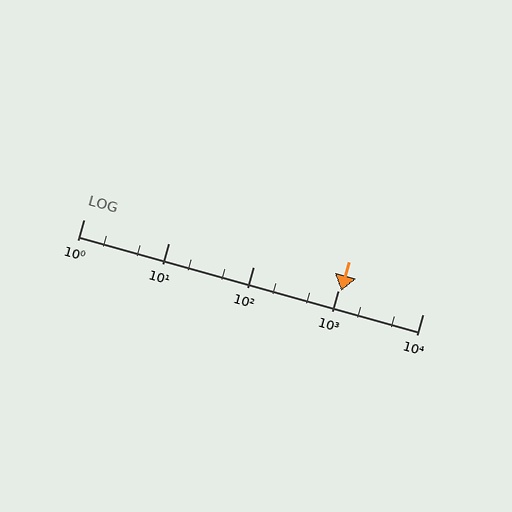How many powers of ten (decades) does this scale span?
The scale spans 4 decades, from 1 to 10000.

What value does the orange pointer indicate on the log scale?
The pointer indicates approximately 1100.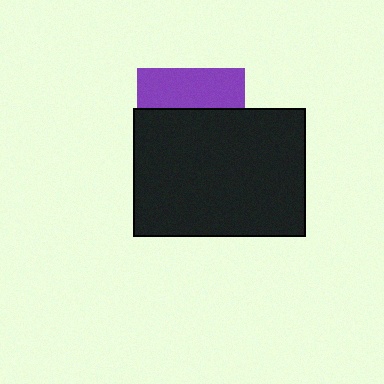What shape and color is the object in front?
The object in front is a black rectangle.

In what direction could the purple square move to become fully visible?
The purple square could move up. That would shift it out from behind the black rectangle entirely.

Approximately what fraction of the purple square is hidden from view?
Roughly 64% of the purple square is hidden behind the black rectangle.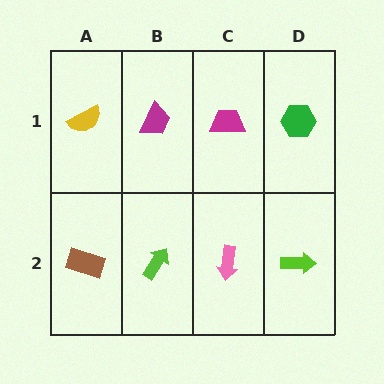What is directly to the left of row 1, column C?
A magenta trapezoid.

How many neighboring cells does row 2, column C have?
3.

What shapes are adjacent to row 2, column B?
A magenta trapezoid (row 1, column B), a brown rectangle (row 2, column A), a pink arrow (row 2, column C).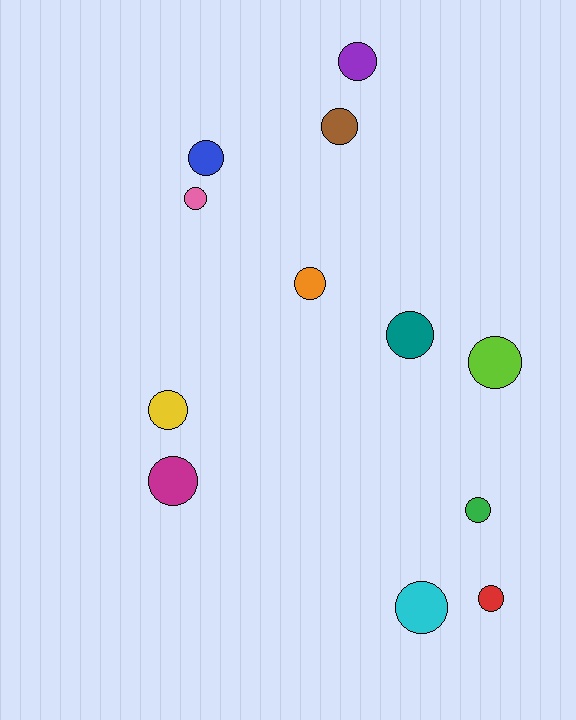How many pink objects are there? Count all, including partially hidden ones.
There is 1 pink object.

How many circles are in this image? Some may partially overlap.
There are 12 circles.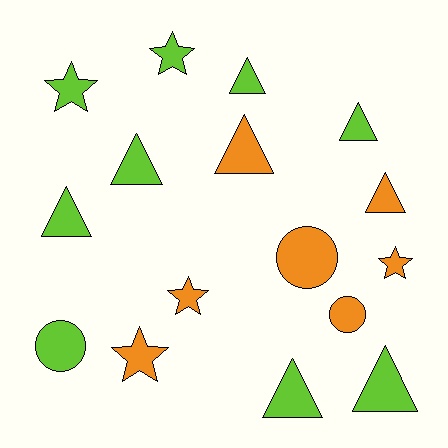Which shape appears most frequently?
Triangle, with 8 objects.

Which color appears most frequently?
Lime, with 9 objects.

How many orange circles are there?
There are 2 orange circles.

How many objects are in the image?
There are 16 objects.